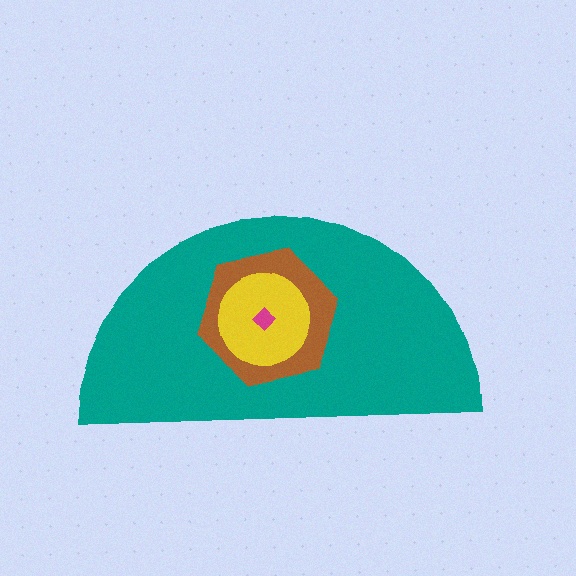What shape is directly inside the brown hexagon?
The yellow circle.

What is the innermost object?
The magenta diamond.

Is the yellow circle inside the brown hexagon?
Yes.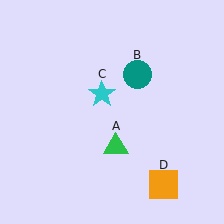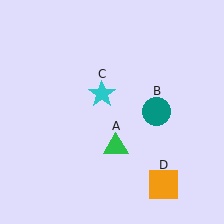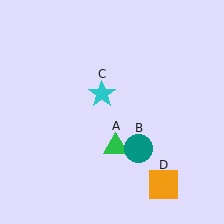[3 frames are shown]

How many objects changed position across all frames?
1 object changed position: teal circle (object B).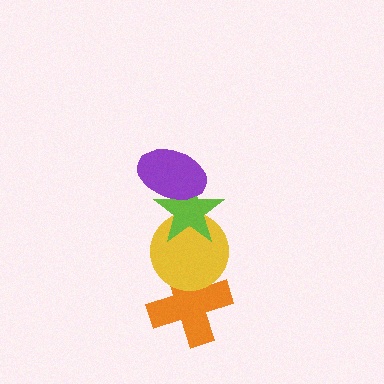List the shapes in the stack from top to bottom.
From top to bottom: the purple ellipse, the lime star, the yellow circle, the orange cross.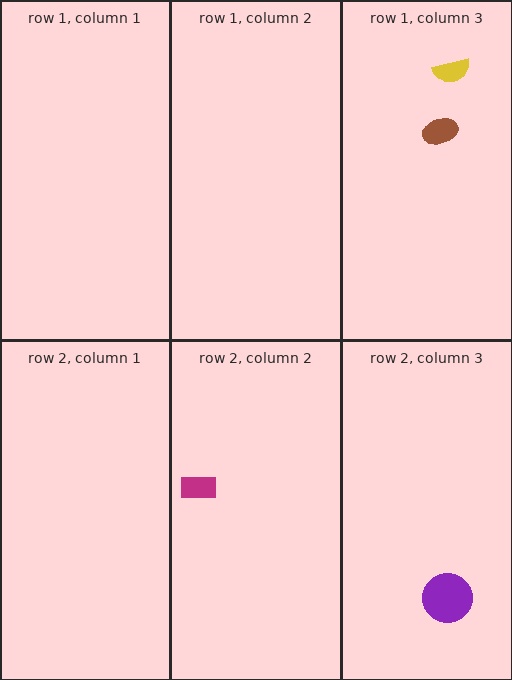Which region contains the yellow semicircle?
The row 1, column 3 region.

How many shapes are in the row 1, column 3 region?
2.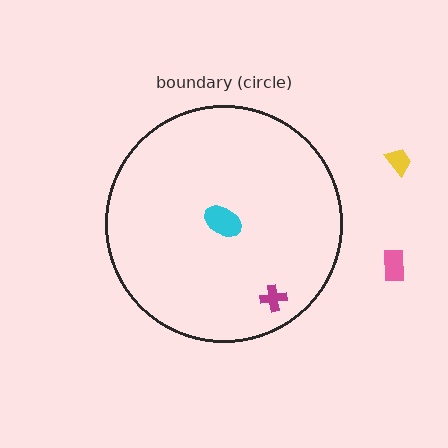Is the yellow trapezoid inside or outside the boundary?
Outside.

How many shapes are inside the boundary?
2 inside, 2 outside.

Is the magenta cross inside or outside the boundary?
Inside.